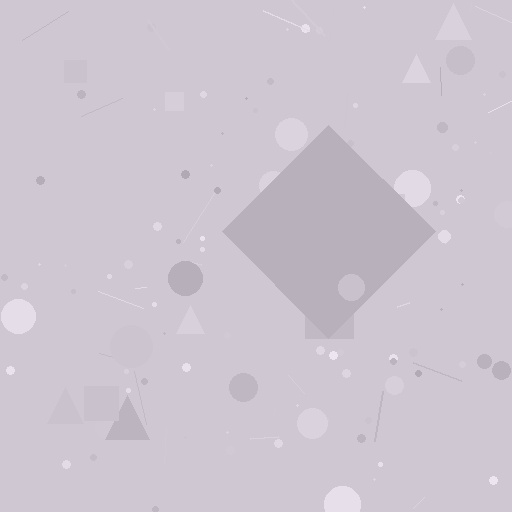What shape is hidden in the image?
A diamond is hidden in the image.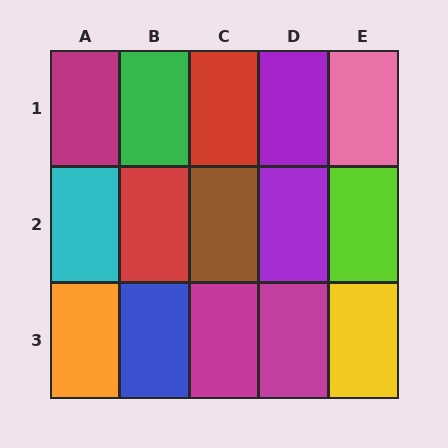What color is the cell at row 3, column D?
Magenta.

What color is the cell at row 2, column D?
Purple.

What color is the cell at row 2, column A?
Cyan.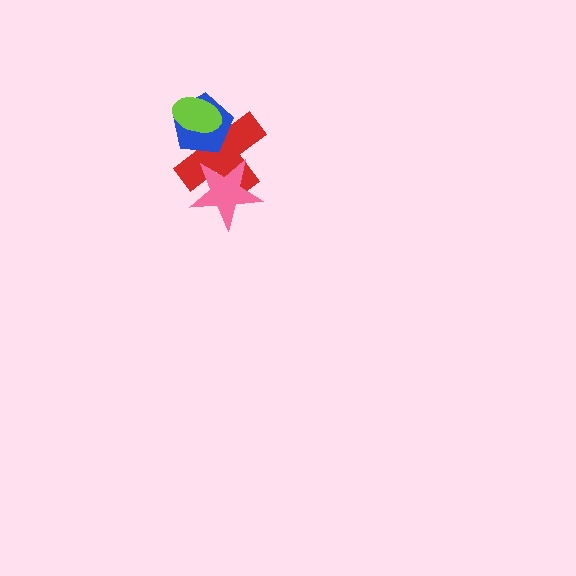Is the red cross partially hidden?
Yes, it is partially covered by another shape.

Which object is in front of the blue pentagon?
The lime ellipse is in front of the blue pentagon.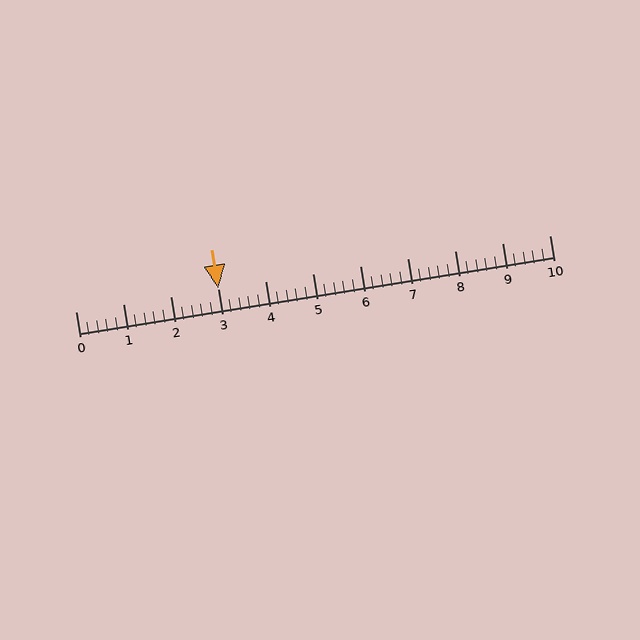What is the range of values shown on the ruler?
The ruler shows values from 0 to 10.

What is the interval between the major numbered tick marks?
The major tick marks are spaced 1 units apart.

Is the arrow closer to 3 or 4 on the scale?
The arrow is closer to 3.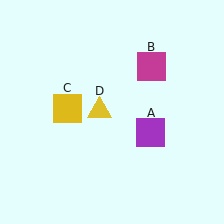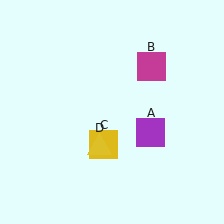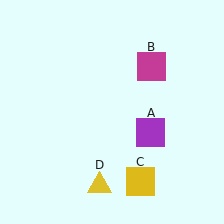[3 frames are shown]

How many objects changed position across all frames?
2 objects changed position: yellow square (object C), yellow triangle (object D).